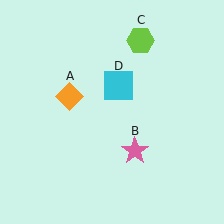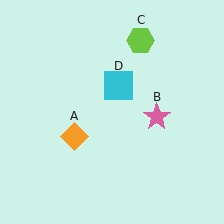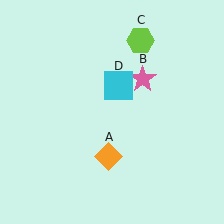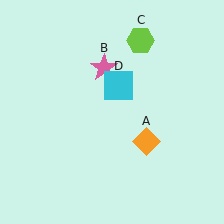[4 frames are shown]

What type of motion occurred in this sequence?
The orange diamond (object A), pink star (object B) rotated counterclockwise around the center of the scene.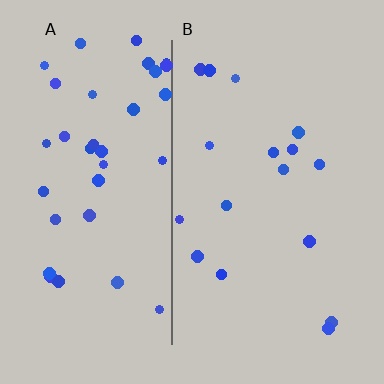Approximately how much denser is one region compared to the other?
Approximately 2.2× — region A over region B.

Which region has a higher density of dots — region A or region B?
A (the left).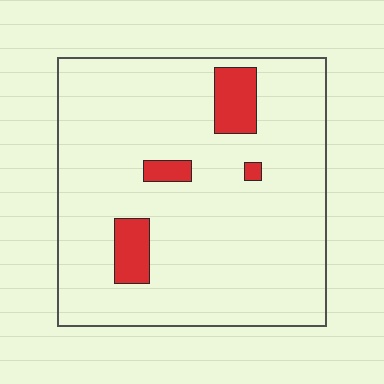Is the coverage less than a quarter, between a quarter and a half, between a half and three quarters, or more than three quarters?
Less than a quarter.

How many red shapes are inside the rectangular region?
4.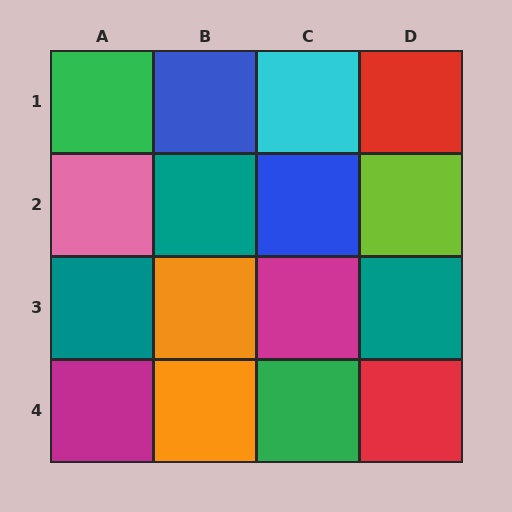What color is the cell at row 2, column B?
Teal.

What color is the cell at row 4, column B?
Orange.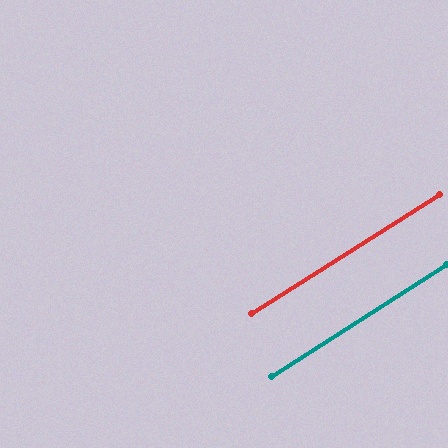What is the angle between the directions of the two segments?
Approximately 0 degrees.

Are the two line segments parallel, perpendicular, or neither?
Parallel — their directions differ by only 0.1°.